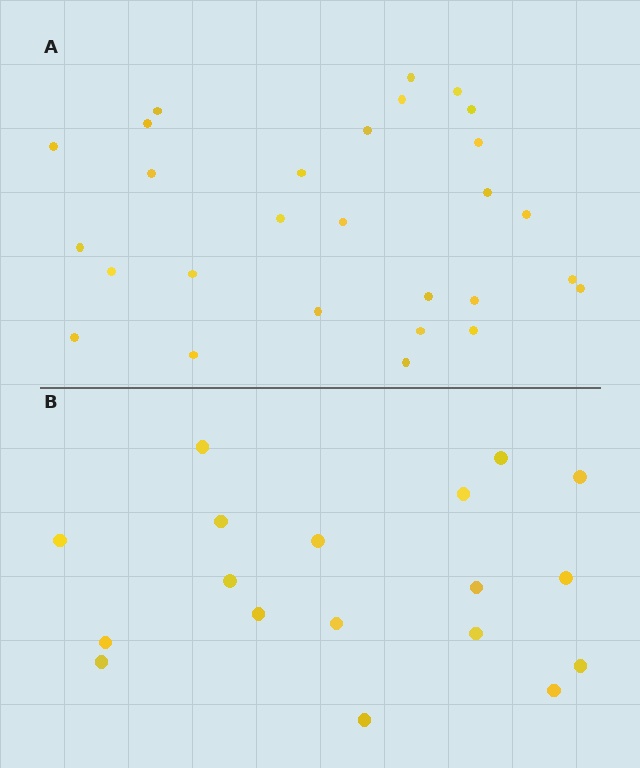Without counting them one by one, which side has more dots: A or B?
Region A (the top region) has more dots.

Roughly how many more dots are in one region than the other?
Region A has roughly 10 or so more dots than region B.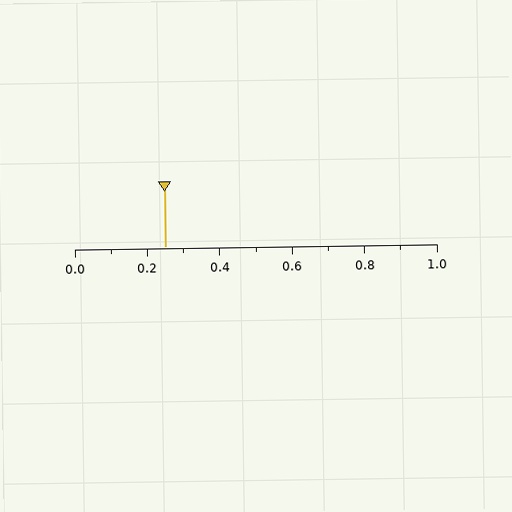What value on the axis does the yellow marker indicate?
The marker indicates approximately 0.25.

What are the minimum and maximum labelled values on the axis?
The axis runs from 0.0 to 1.0.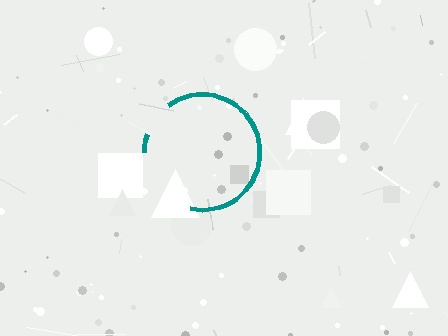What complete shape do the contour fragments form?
The contour fragments form a circle.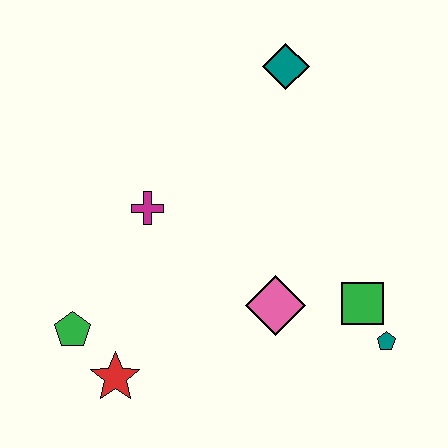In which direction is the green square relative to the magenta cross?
The green square is to the right of the magenta cross.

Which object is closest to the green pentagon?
The red star is closest to the green pentagon.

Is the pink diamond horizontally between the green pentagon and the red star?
No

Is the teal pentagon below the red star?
No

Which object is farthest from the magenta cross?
The teal pentagon is farthest from the magenta cross.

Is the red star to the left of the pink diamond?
Yes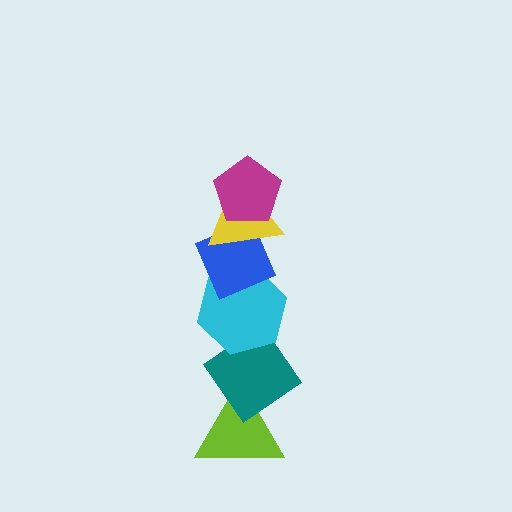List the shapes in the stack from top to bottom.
From top to bottom: the magenta pentagon, the yellow triangle, the blue diamond, the cyan hexagon, the teal diamond, the lime triangle.